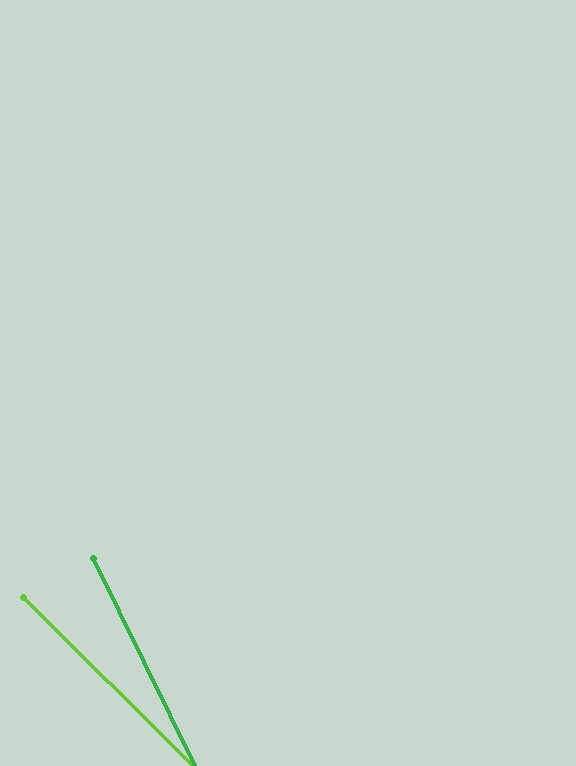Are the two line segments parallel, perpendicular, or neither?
Neither parallel nor perpendicular — they differ by about 19°.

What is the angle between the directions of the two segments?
Approximately 19 degrees.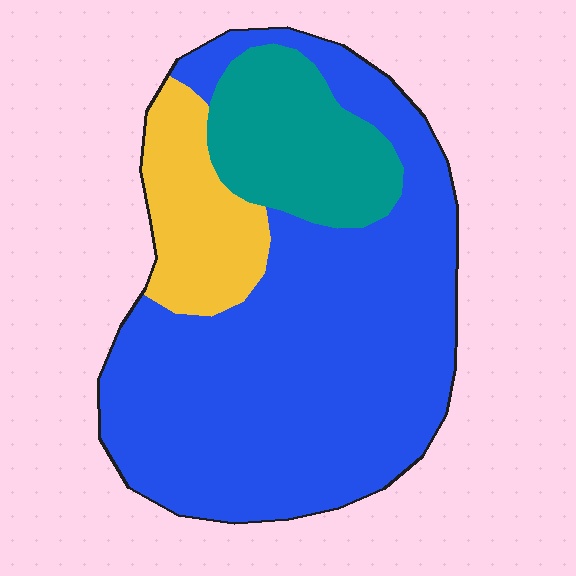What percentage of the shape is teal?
Teal covers about 15% of the shape.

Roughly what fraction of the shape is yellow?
Yellow takes up less than a quarter of the shape.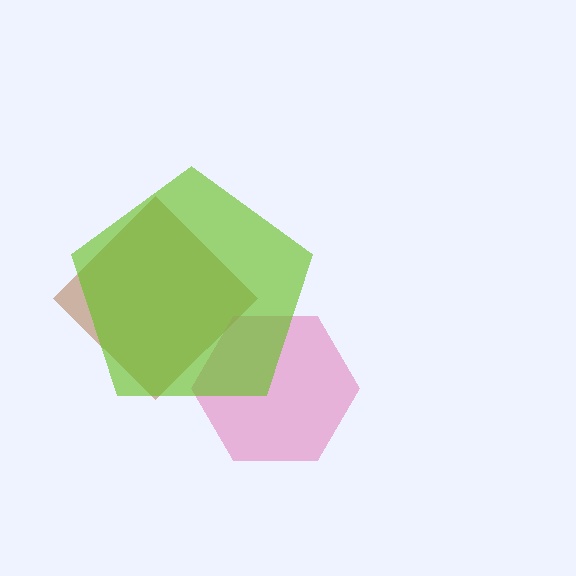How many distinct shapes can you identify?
There are 3 distinct shapes: a brown diamond, a pink hexagon, a lime pentagon.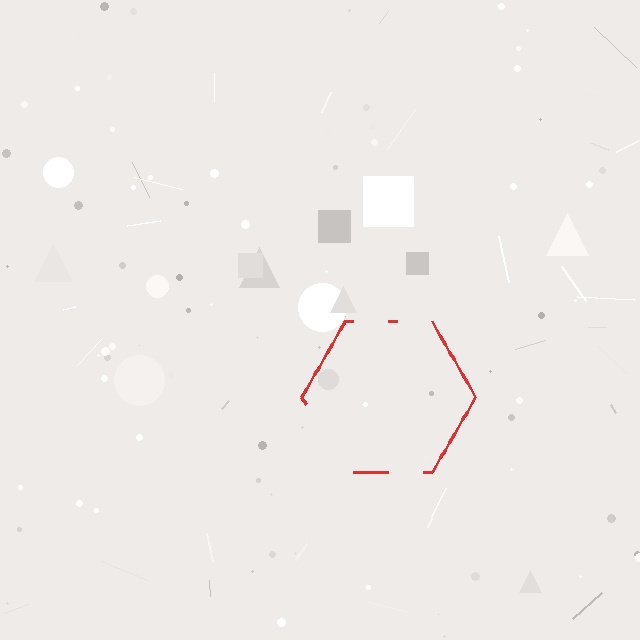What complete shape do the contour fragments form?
The contour fragments form a hexagon.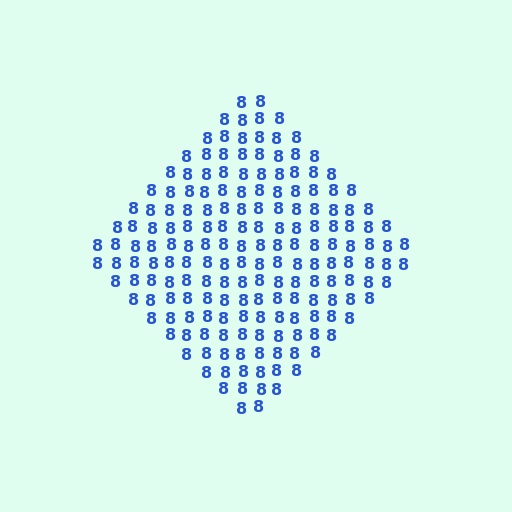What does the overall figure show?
The overall figure shows a diamond.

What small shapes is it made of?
It is made of small digit 8's.